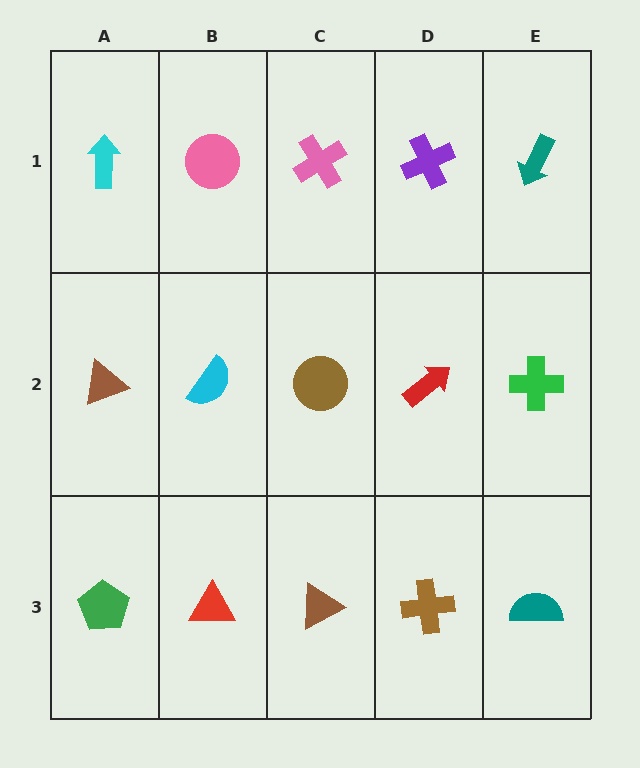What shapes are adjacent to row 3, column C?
A brown circle (row 2, column C), a red triangle (row 3, column B), a brown cross (row 3, column D).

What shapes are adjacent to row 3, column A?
A brown triangle (row 2, column A), a red triangle (row 3, column B).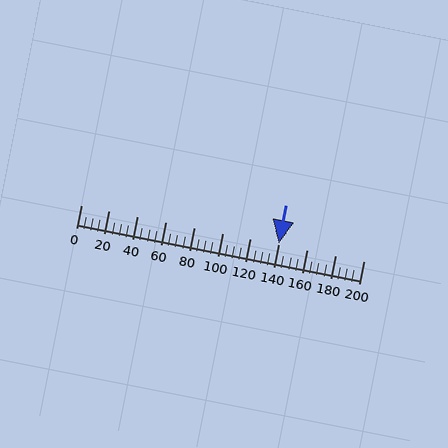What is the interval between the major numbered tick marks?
The major tick marks are spaced 20 units apart.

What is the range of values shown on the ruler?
The ruler shows values from 0 to 200.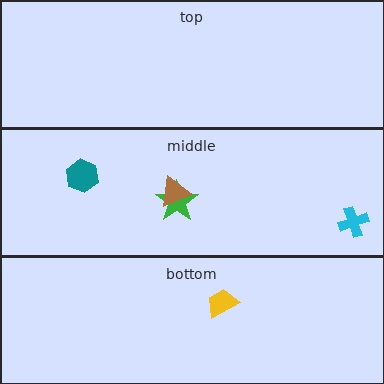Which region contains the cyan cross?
The middle region.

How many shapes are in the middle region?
4.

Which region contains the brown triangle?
The middle region.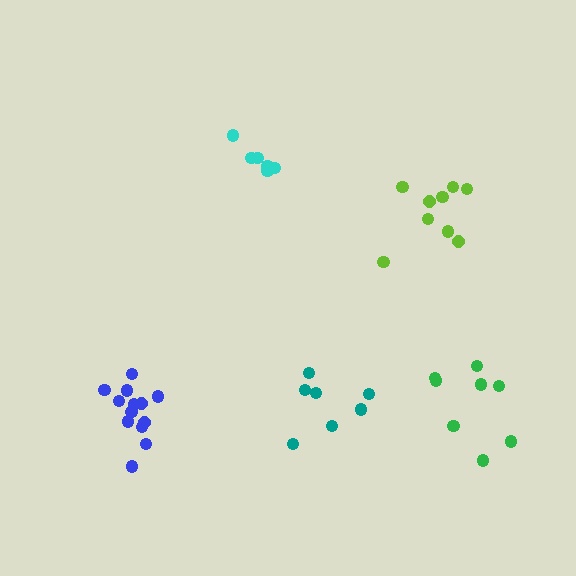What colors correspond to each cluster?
The clusters are colored: cyan, lime, blue, green, teal.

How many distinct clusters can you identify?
There are 5 distinct clusters.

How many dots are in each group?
Group 1: 7 dots, Group 2: 9 dots, Group 3: 13 dots, Group 4: 8 dots, Group 5: 7 dots (44 total).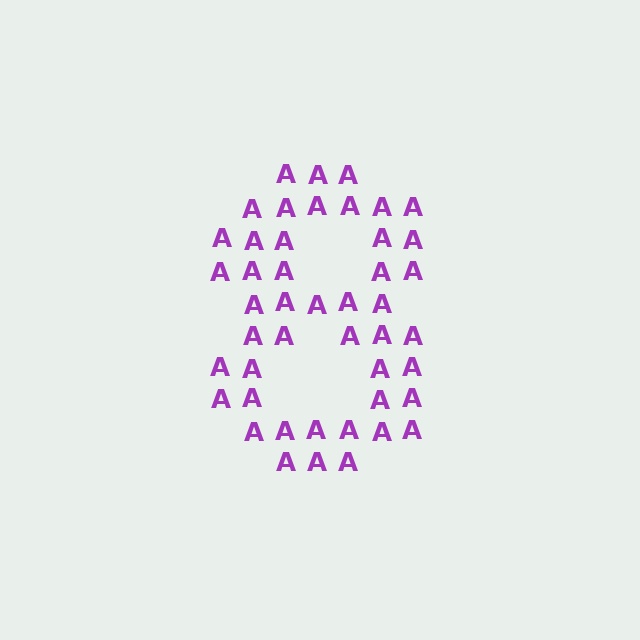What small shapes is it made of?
It is made of small letter A's.